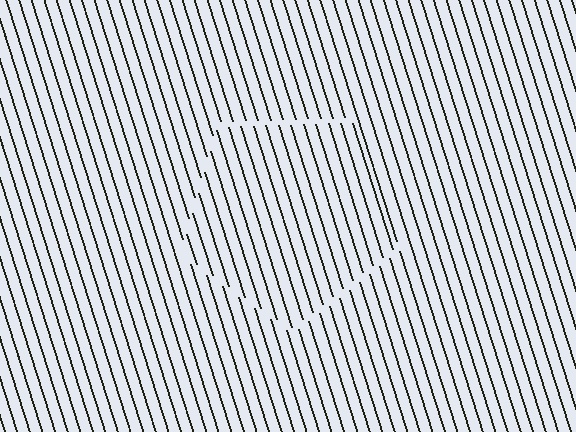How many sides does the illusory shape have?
5 sides — the line-ends trace a pentagon.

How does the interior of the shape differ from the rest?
The interior of the shape contains the same grating, shifted by half a period — the contour is defined by the phase discontinuity where line-ends from the inner and outer gratings abut.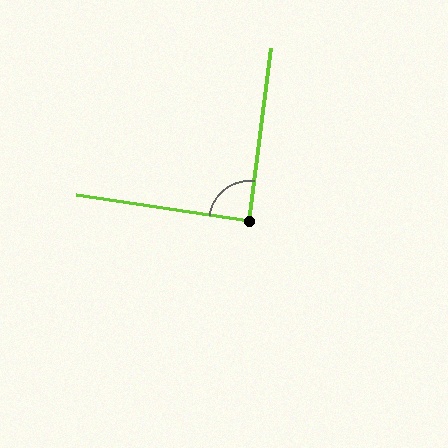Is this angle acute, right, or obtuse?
It is approximately a right angle.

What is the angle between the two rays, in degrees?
Approximately 88 degrees.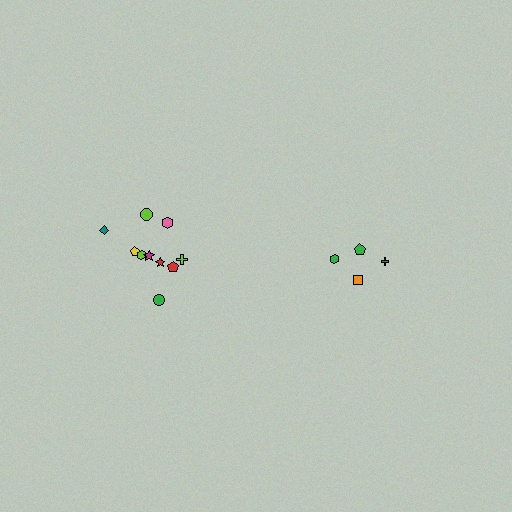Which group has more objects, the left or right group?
The left group.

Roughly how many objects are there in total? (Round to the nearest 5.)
Roughly 15 objects in total.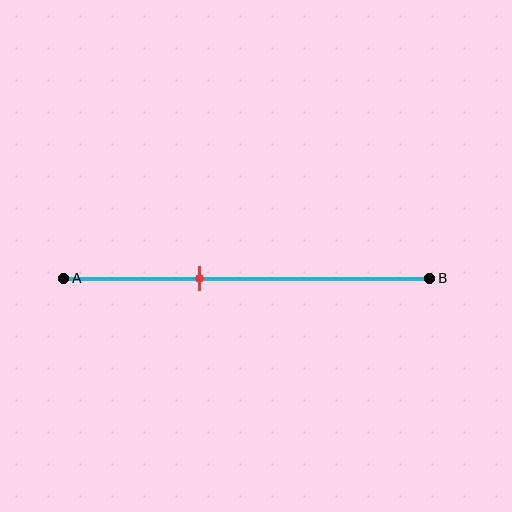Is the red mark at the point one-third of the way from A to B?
No, the mark is at about 35% from A, not at the 33% one-third point.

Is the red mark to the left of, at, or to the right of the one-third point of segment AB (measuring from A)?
The red mark is to the right of the one-third point of segment AB.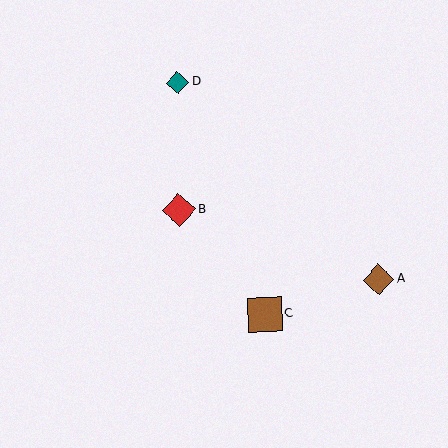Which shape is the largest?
The brown square (labeled C) is the largest.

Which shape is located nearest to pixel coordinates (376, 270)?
The brown diamond (labeled A) at (379, 280) is nearest to that location.